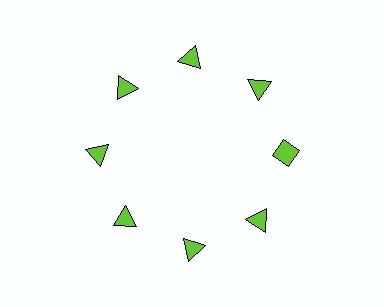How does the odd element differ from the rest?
It has a different shape: diamond instead of triangle.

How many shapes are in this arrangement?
There are 8 shapes arranged in a ring pattern.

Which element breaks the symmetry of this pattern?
The lime diamond at roughly the 3 o'clock position breaks the symmetry. All other shapes are lime triangles.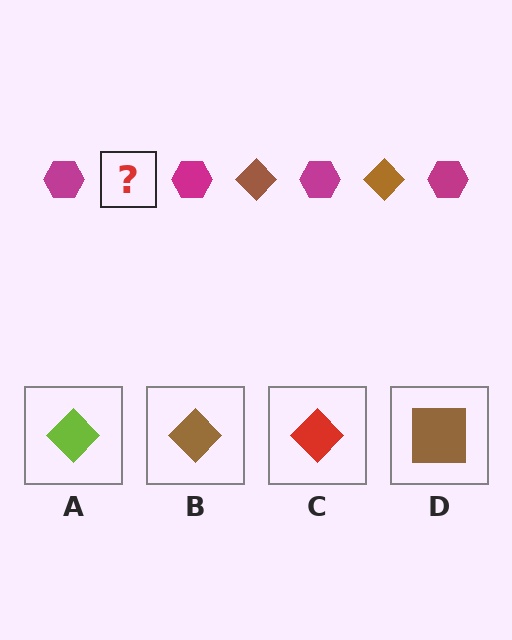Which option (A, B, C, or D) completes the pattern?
B.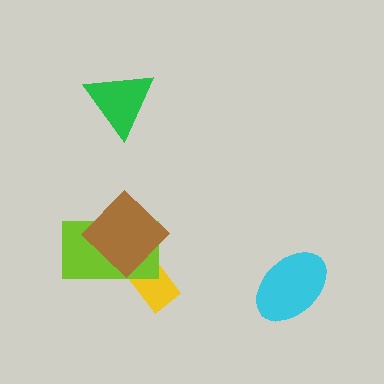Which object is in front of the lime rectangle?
The brown diamond is in front of the lime rectangle.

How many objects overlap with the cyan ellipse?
0 objects overlap with the cyan ellipse.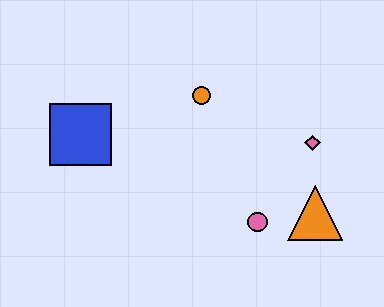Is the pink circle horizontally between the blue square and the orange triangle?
Yes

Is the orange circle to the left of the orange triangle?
Yes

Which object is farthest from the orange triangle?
The blue square is farthest from the orange triangle.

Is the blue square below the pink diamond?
No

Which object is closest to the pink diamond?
The orange triangle is closest to the pink diamond.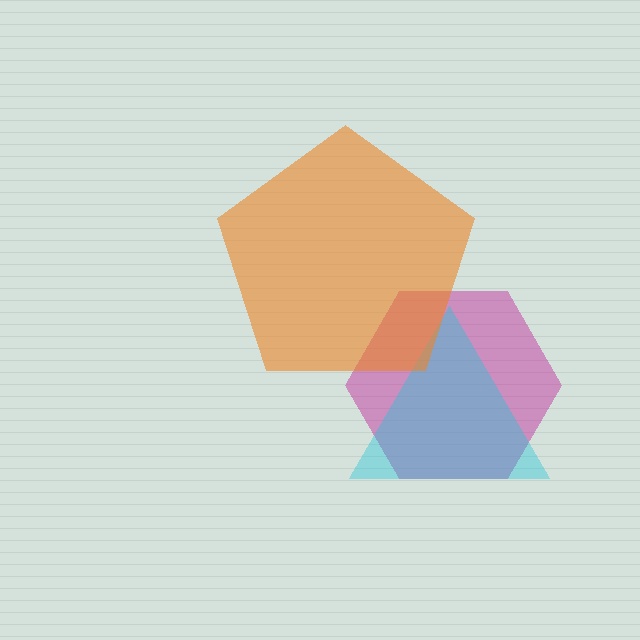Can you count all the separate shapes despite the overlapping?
Yes, there are 3 separate shapes.